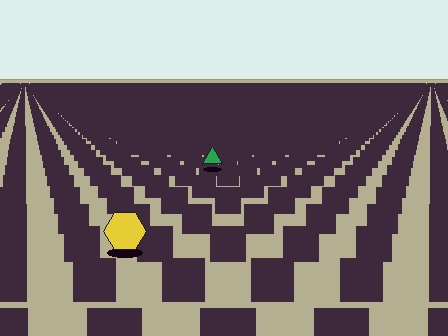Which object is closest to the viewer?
The yellow hexagon is closest. The texture marks near it are larger and more spread out.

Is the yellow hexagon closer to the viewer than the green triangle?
Yes. The yellow hexagon is closer — you can tell from the texture gradient: the ground texture is coarser near it.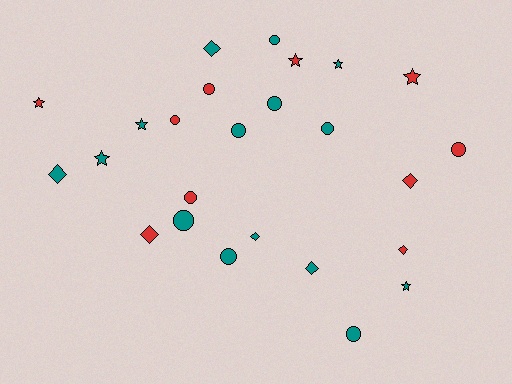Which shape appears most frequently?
Circle, with 11 objects.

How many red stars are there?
There are 3 red stars.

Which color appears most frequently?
Teal, with 15 objects.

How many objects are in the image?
There are 25 objects.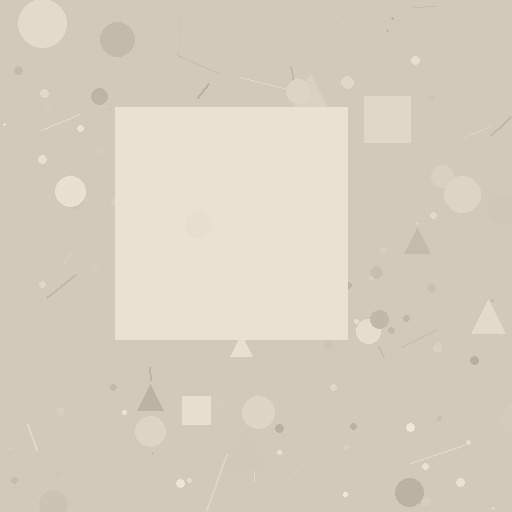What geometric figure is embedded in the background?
A square is embedded in the background.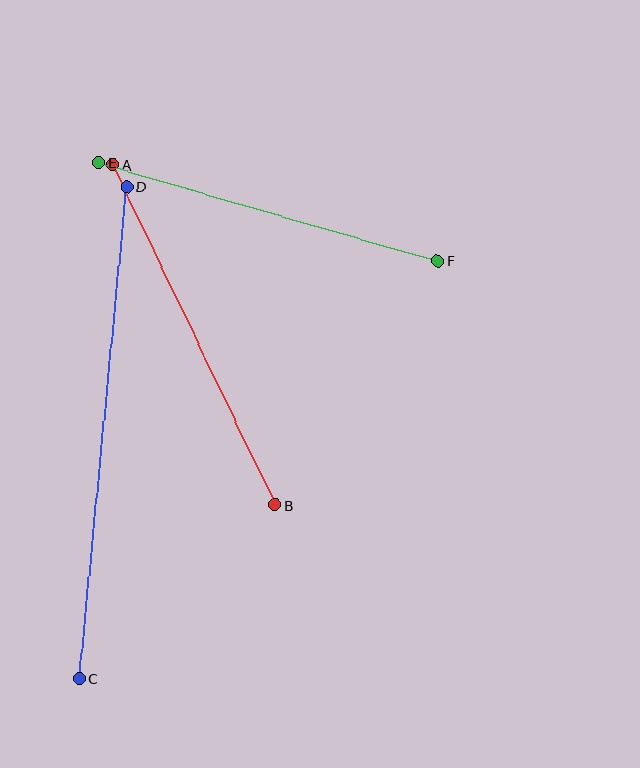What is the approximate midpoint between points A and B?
The midpoint is at approximately (194, 335) pixels.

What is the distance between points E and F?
The distance is approximately 352 pixels.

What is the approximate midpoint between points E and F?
The midpoint is at approximately (268, 212) pixels.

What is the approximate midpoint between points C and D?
The midpoint is at approximately (103, 433) pixels.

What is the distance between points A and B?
The distance is approximately 377 pixels.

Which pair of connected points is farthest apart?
Points C and D are farthest apart.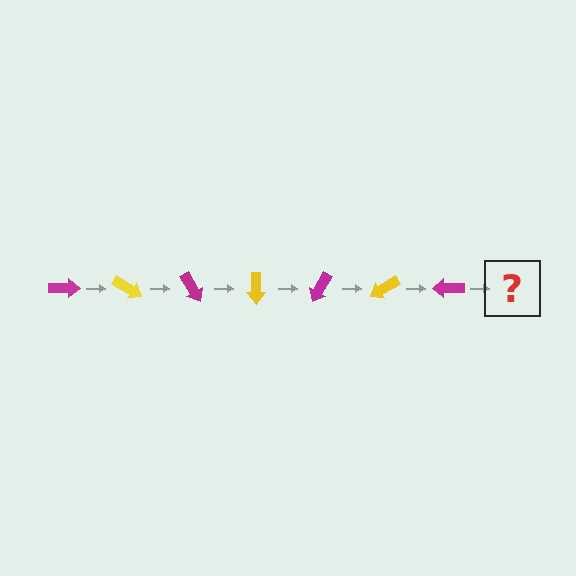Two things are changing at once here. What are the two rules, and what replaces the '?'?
The two rules are that it rotates 30 degrees each step and the color cycles through magenta and yellow. The '?' should be a yellow arrow, rotated 210 degrees from the start.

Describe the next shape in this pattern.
It should be a yellow arrow, rotated 210 degrees from the start.